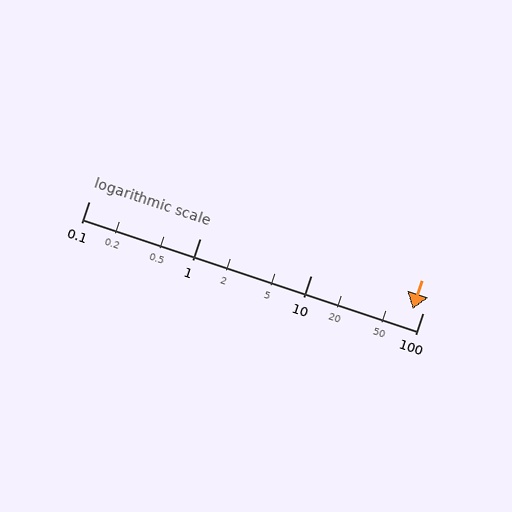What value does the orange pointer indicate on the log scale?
The pointer indicates approximately 82.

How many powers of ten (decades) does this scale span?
The scale spans 3 decades, from 0.1 to 100.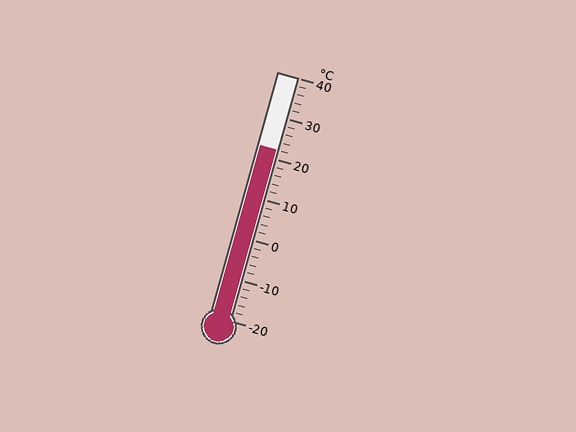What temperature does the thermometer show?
The thermometer shows approximately 22°C.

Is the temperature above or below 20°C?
The temperature is above 20°C.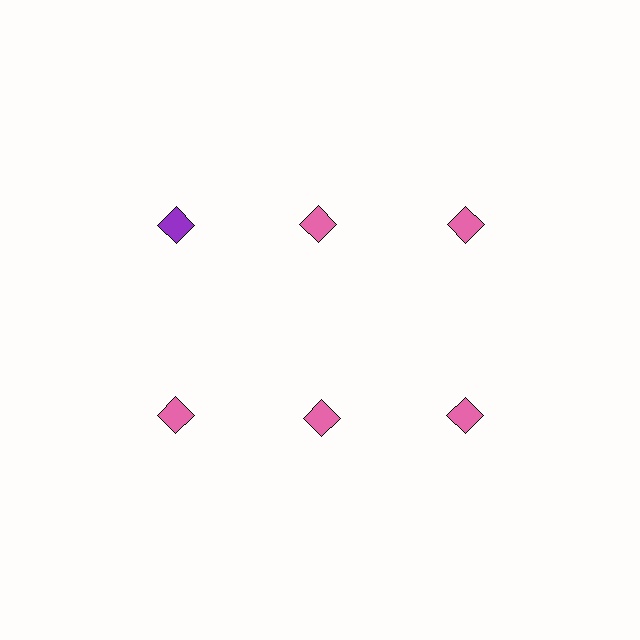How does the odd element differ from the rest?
It has a different color: purple instead of pink.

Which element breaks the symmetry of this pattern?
The purple diamond in the top row, leftmost column breaks the symmetry. All other shapes are pink diamonds.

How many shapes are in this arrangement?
There are 6 shapes arranged in a grid pattern.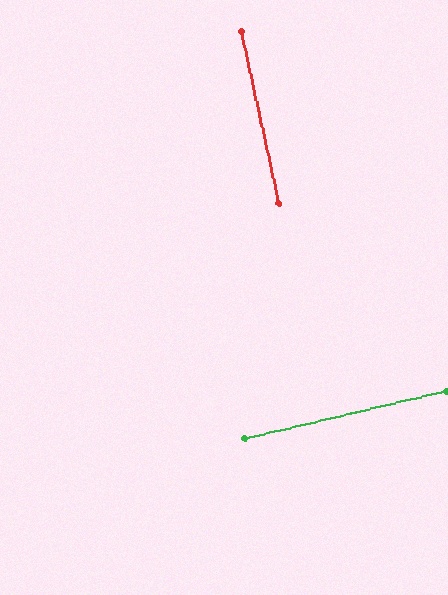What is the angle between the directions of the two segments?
Approximately 89 degrees.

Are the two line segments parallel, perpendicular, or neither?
Perpendicular — they meet at approximately 89°.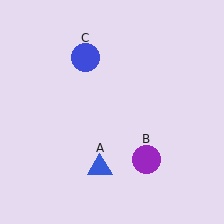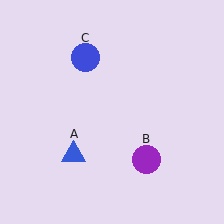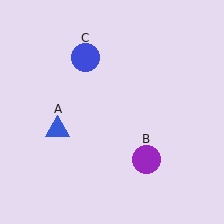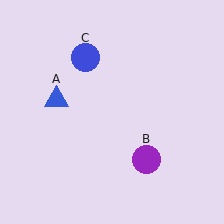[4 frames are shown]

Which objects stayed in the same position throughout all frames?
Purple circle (object B) and blue circle (object C) remained stationary.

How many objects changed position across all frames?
1 object changed position: blue triangle (object A).